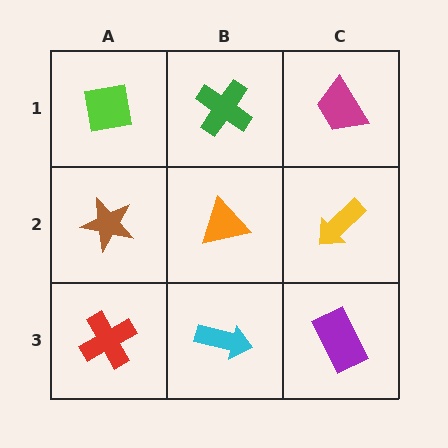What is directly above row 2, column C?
A magenta trapezoid.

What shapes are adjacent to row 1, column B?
An orange triangle (row 2, column B), a lime square (row 1, column A), a magenta trapezoid (row 1, column C).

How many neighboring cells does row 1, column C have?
2.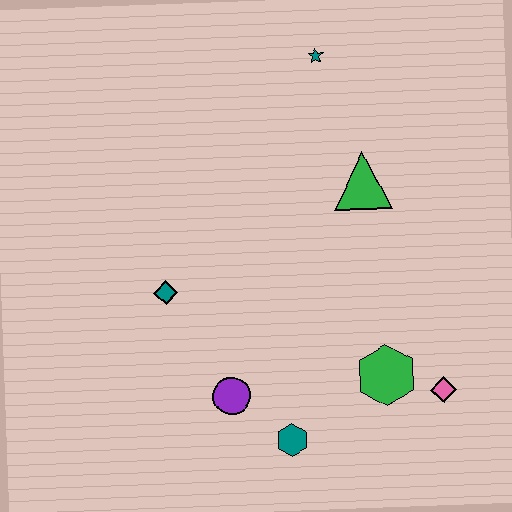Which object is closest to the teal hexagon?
The purple circle is closest to the teal hexagon.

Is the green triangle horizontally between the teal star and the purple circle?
No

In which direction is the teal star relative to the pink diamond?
The teal star is above the pink diamond.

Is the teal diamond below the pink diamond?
No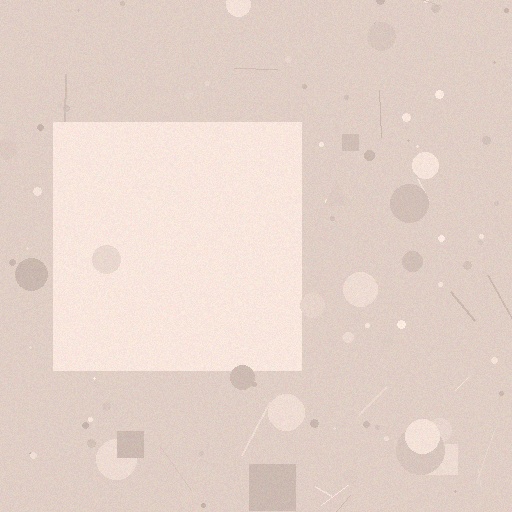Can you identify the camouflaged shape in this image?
The camouflaged shape is a square.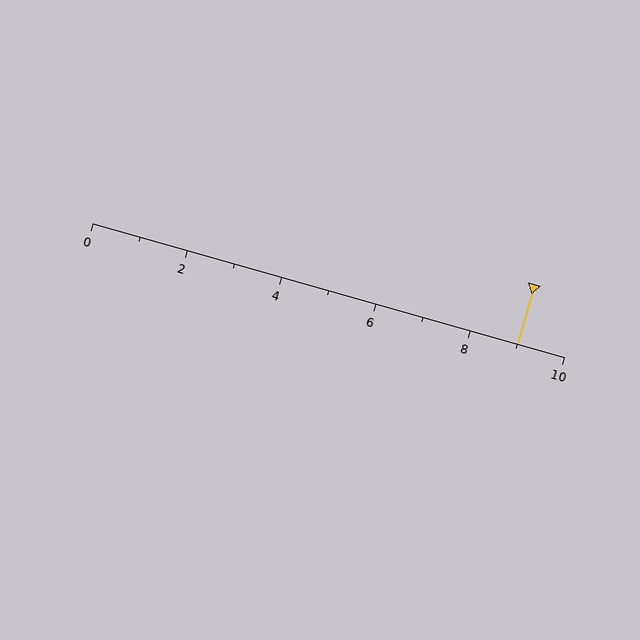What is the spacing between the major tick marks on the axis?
The major ticks are spaced 2 apart.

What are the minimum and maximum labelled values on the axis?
The axis runs from 0 to 10.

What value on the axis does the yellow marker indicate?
The marker indicates approximately 9.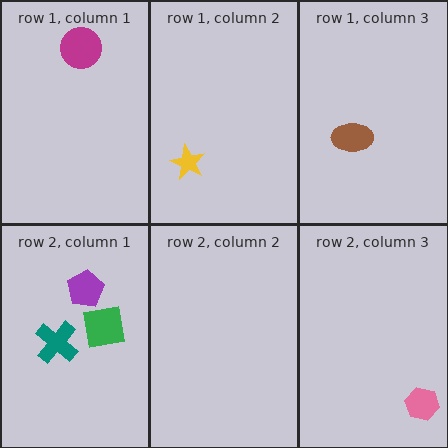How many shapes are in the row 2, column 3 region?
1.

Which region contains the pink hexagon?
The row 2, column 3 region.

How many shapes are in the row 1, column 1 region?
1.